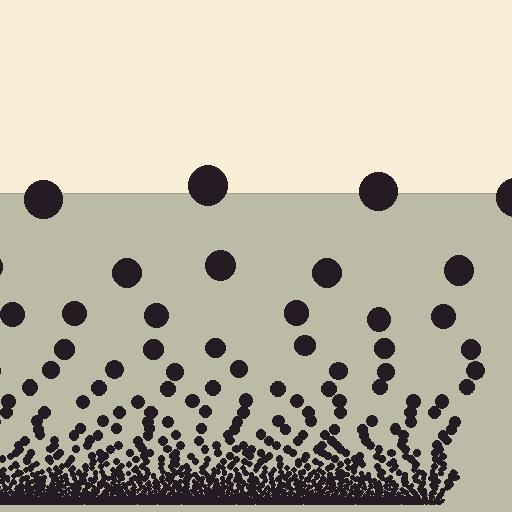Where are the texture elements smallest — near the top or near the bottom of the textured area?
Near the bottom.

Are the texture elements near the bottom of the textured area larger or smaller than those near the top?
Smaller. The gradient is inverted — elements near the bottom are smaller and denser.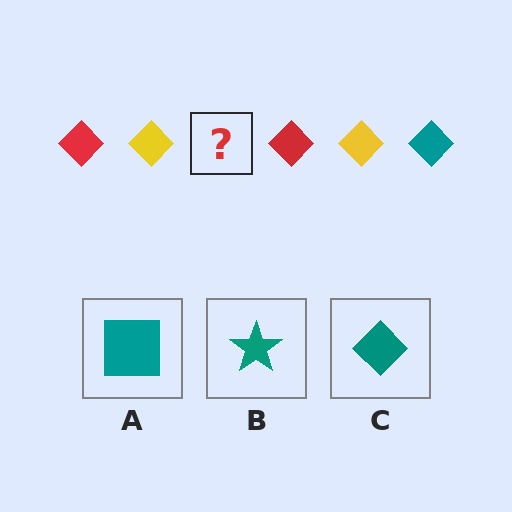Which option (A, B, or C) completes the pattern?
C.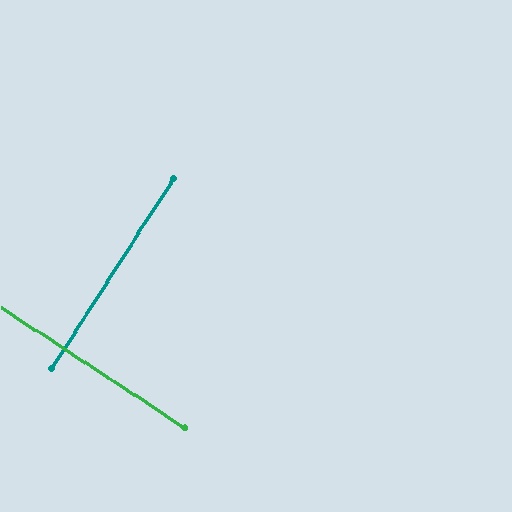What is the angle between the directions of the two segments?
Approximately 90 degrees.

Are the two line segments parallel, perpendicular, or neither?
Perpendicular — they meet at approximately 90°.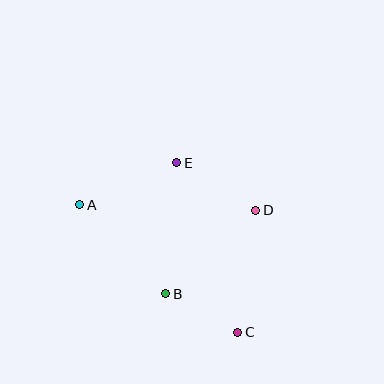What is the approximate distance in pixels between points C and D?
The distance between C and D is approximately 123 pixels.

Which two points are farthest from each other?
Points A and C are farthest from each other.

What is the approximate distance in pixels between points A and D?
The distance between A and D is approximately 176 pixels.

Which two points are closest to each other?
Points B and C are closest to each other.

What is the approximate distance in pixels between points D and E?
The distance between D and E is approximately 93 pixels.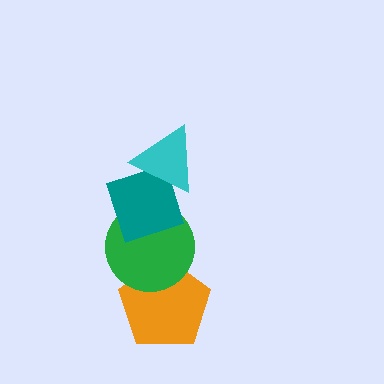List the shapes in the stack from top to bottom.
From top to bottom: the cyan triangle, the teal diamond, the green circle, the orange pentagon.